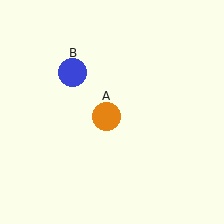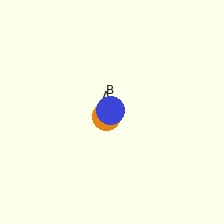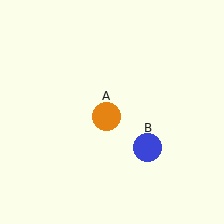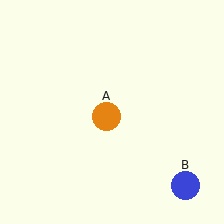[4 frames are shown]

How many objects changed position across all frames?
1 object changed position: blue circle (object B).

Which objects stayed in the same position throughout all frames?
Orange circle (object A) remained stationary.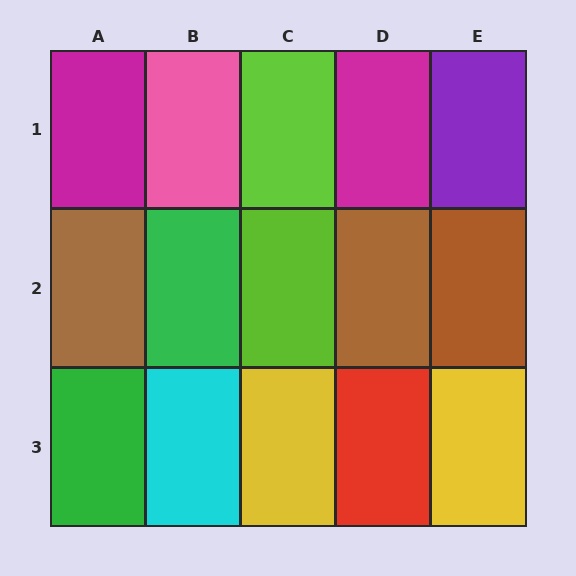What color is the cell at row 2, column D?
Brown.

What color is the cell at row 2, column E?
Brown.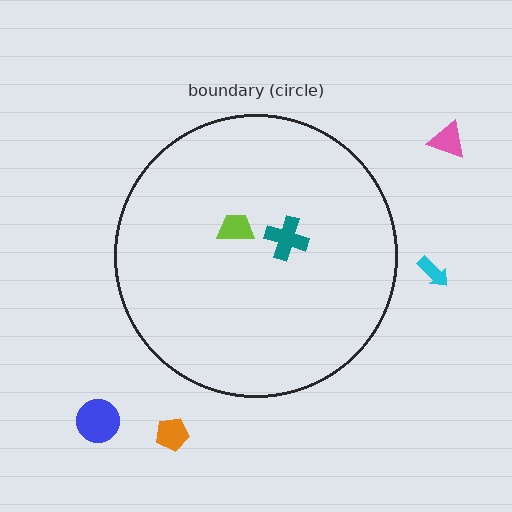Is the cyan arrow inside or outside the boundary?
Outside.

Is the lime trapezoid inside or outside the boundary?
Inside.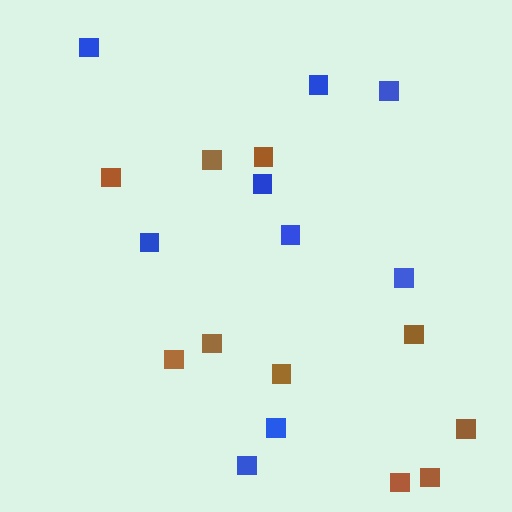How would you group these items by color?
There are 2 groups: one group of brown squares (10) and one group of blue squares (9).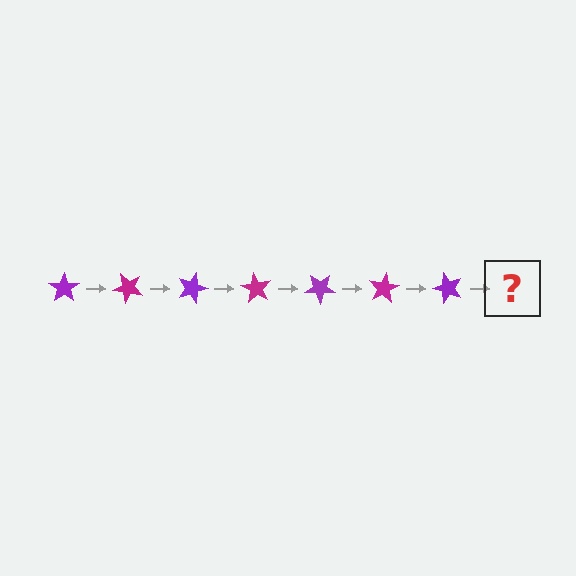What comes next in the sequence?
The next element should be a magenta star, rotated 315 degrees from the start.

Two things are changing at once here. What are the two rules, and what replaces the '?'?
The two rules are that it rotates 45 degrees each step and the color cycles through purple and magenta. The '?' should be a magenta star, rotated 315 degrees from the start.